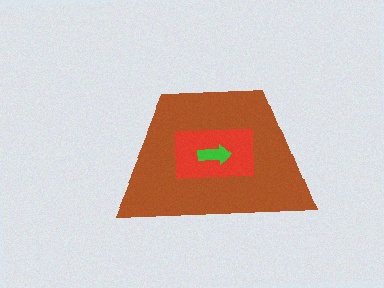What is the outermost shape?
The brown trapezoid.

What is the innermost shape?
The green arrow.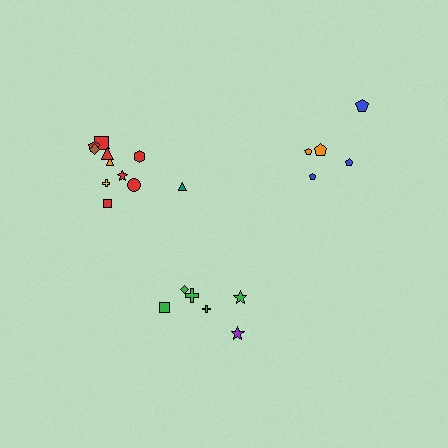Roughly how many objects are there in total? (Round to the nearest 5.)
Roughly 25 objects in total.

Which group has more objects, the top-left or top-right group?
The top-left group.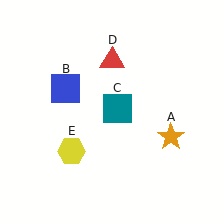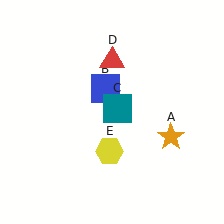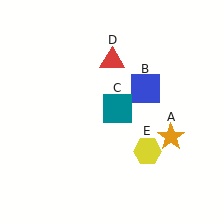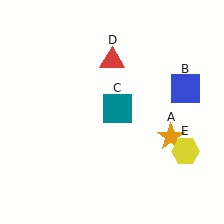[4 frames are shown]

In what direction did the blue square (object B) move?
The blue square (object B) moved right.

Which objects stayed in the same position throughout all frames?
Orange star (object A) and teal square (object C) and red triangle (object D) remained stationary.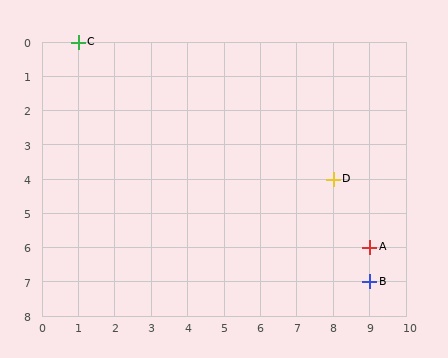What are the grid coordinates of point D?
Point D is at grid coordinates (8, 4).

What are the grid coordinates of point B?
Point B is at grid coordinates (9, 7).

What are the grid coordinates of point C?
Point C is at grid coordinates (1, 0).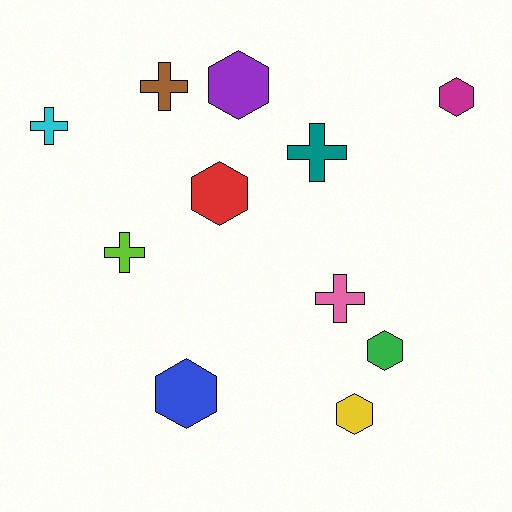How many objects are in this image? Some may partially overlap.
There are 11 objects.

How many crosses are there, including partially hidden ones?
There are 5 crosses.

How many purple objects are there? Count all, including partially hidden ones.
There is 1 purple object.